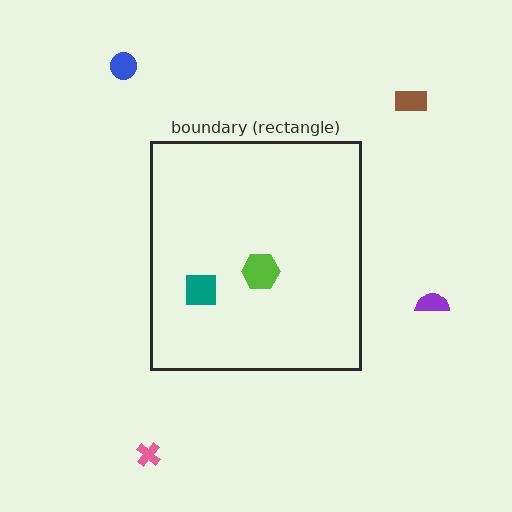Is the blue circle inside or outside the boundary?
Outside.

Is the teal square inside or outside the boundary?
Inside.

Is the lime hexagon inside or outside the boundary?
Inside.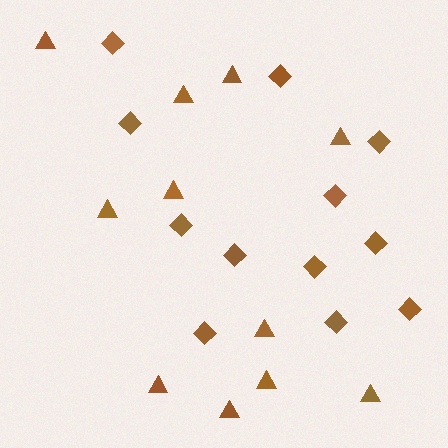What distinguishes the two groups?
There are 2 groups: one group of diamonds (12) and one group of triangles (11).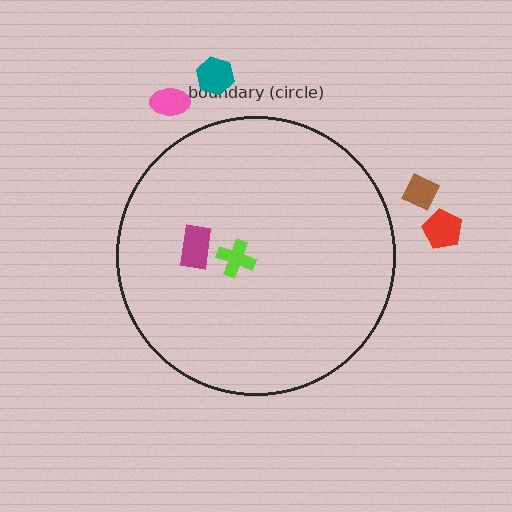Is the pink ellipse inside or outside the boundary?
Outside.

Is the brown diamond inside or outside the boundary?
Outside.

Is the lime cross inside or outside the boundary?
Inside.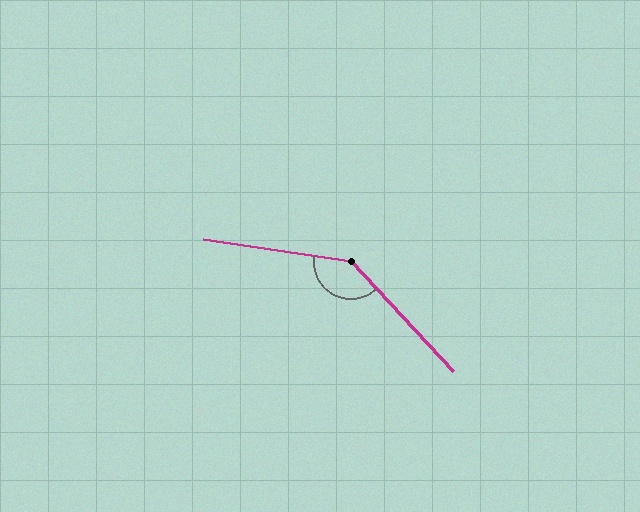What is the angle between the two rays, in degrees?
Approximately 142 degrees.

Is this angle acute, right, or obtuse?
It is obtuse.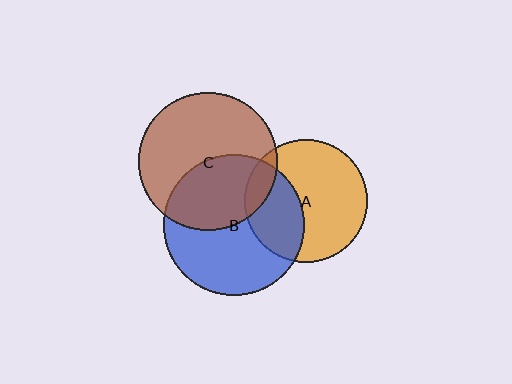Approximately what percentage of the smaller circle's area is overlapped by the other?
Approximately 40%.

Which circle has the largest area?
Circle B (blue).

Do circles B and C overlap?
Yes.